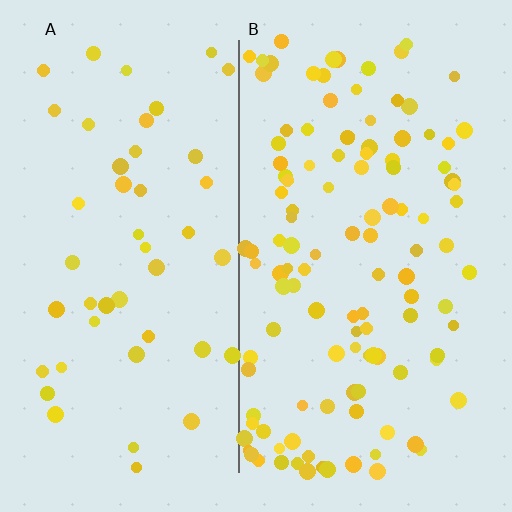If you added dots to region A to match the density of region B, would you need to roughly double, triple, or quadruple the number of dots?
Approximately triple.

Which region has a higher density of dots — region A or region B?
B (the right).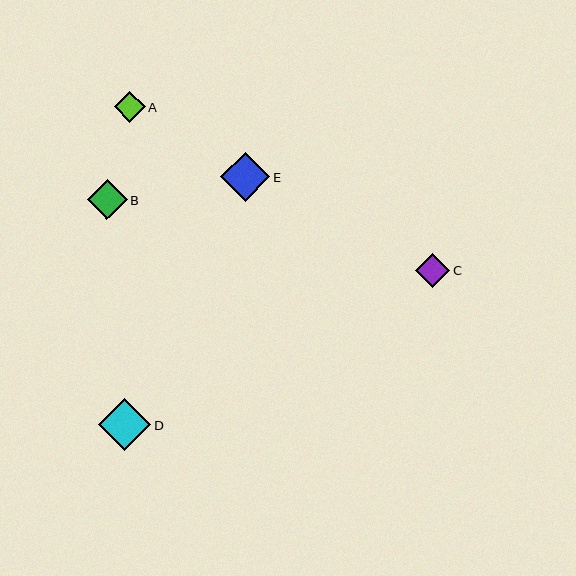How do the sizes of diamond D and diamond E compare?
Diamond D and diamond E are approximately the same size.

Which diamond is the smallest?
Diamond A is the smallest with a size of approximately 31 pixels.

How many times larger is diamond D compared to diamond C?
Diamond D is approximately 1.5 times the size of diamond C.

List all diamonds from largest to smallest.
From largest to smallest: D, E, B, C, A.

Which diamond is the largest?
Diamond D is the largest with a size of approximately 53 pixels.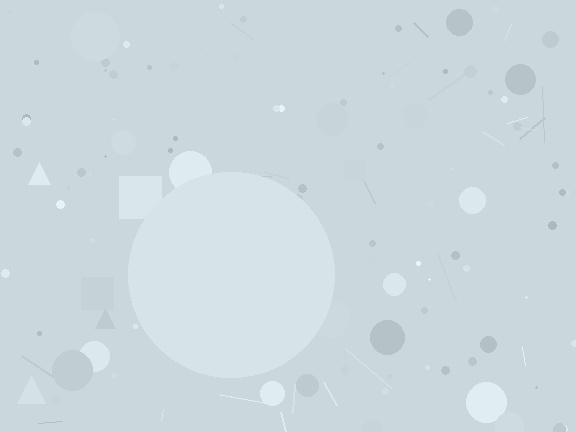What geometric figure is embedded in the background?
A circle is embedded in the background.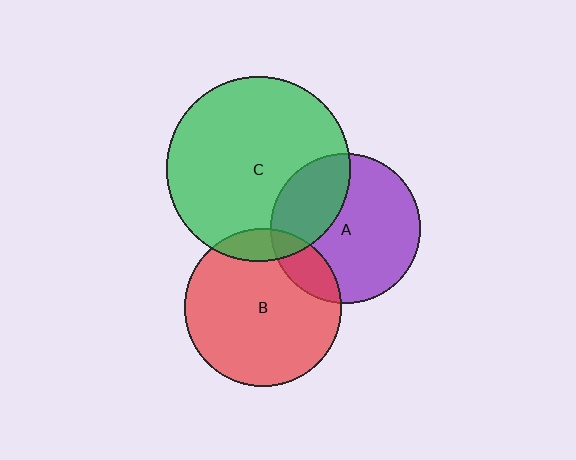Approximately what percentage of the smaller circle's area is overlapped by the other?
Approximately 10%.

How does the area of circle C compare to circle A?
Approximately 1.5 times.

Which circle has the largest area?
Circle C (green).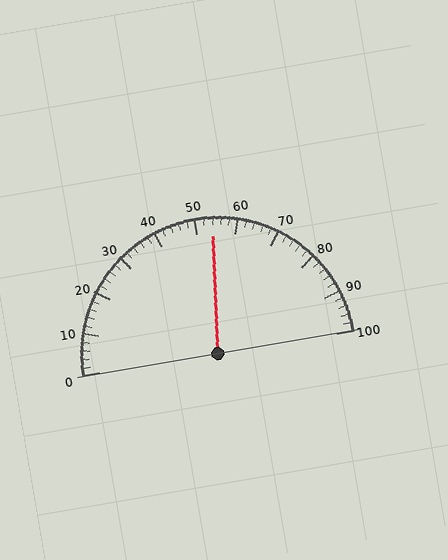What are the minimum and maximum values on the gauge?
The gauge ranges from 0 to 100.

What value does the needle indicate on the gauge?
The needle indicates approximately 54.